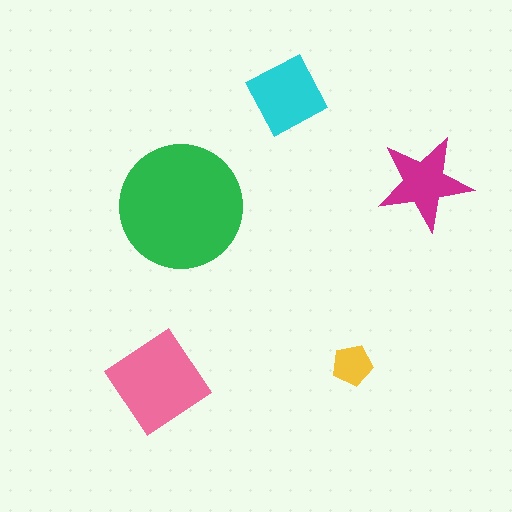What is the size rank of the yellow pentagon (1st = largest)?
5th.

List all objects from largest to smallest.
The green circle, the pink diamond, the cyan diamond, the magenta star, the yellow pentagon.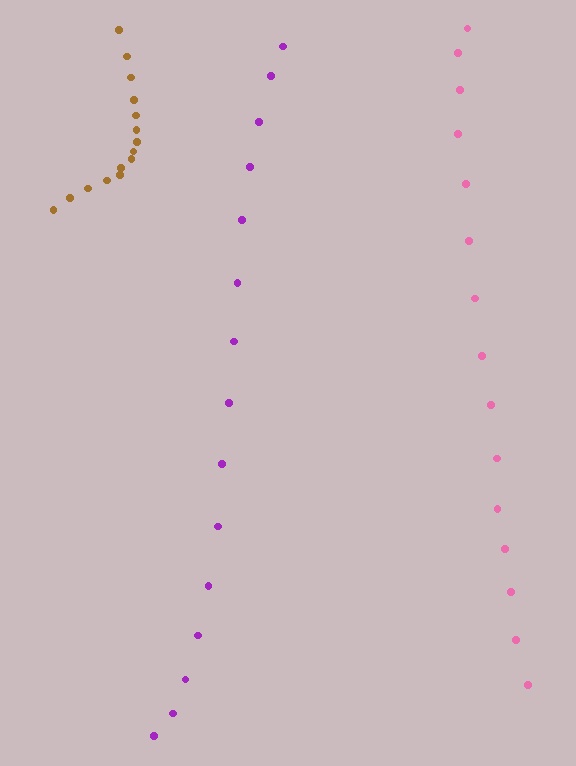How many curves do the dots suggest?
There are 3 distinct paths.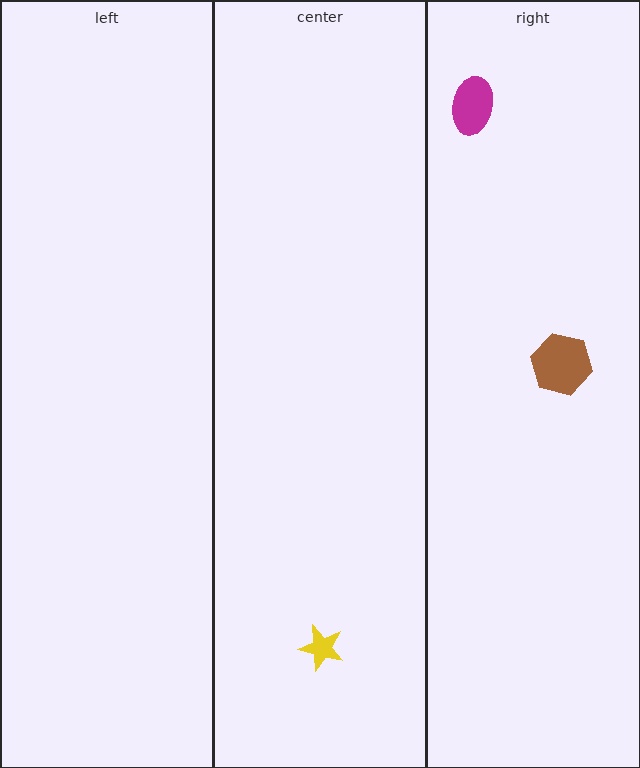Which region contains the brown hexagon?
The right region.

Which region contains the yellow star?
The center region.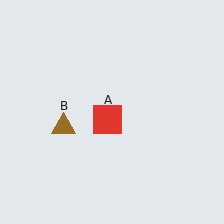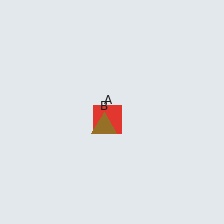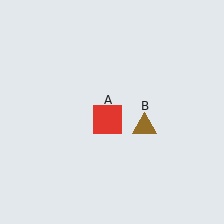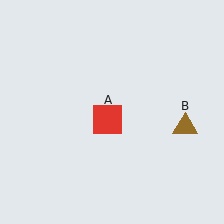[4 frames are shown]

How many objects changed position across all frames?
1 object changed position: brown triangle (object B).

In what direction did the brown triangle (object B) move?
The brown triangle (object B) moved right.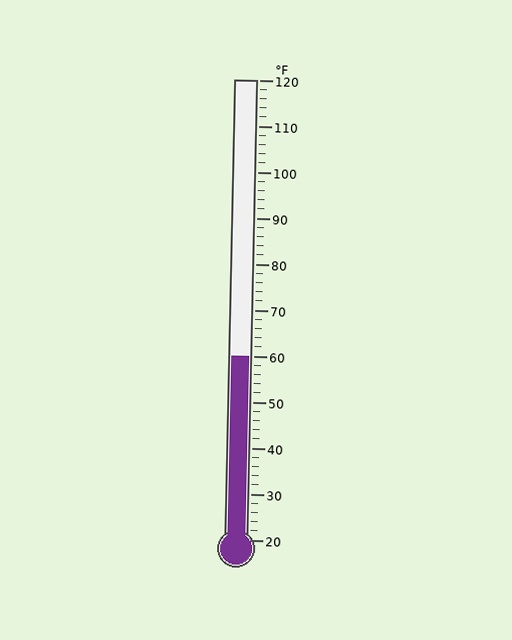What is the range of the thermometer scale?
The thermometer scale ranges from 20°F to 120°F.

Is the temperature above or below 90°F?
The temperature is below 90°F.